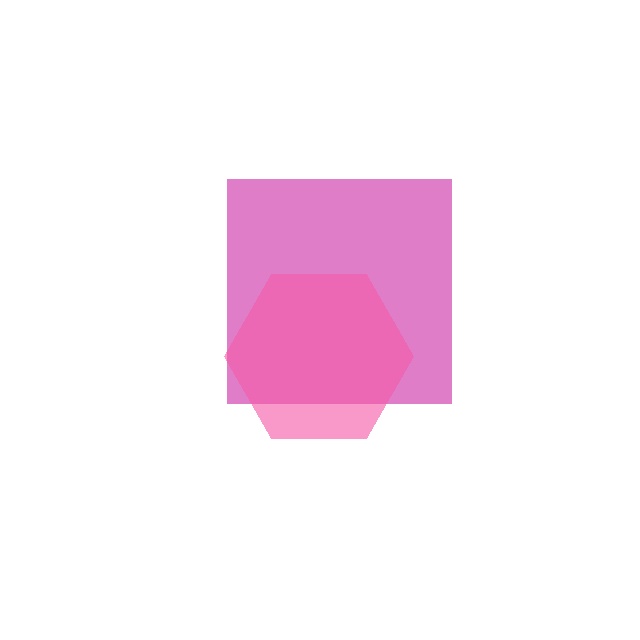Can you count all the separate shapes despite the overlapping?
Yes, there are 2 separate shapes.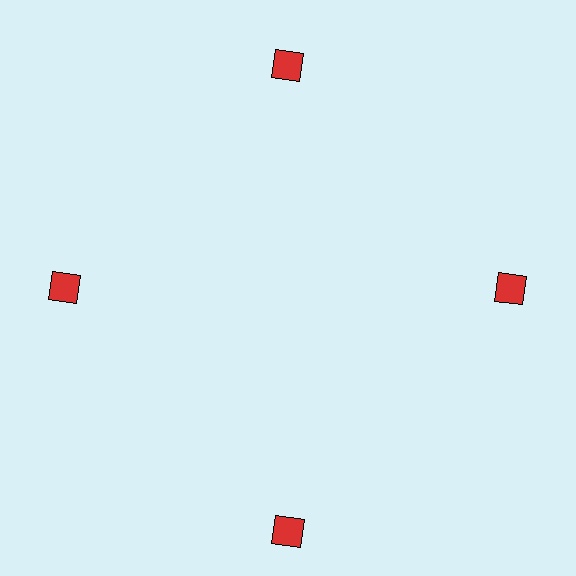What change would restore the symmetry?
The symmetry would be restored by moving it inward, back onto the ring so that all 4 squares sit at equal angles and equal distance from the center.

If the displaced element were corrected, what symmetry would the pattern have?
It would have 4-fold rotational symmetry — the pattern would map onto itself every 90 degrees.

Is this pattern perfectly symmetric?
No. The 4 red squares are arranged in a ring, but one element near the 6 o'clock position is pushed outward from the center, breaking the 4-fold rotational symmetry.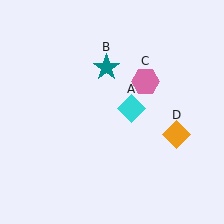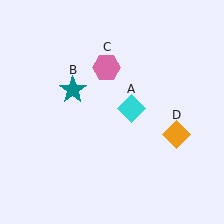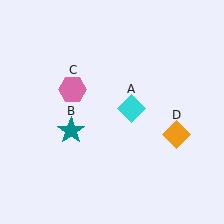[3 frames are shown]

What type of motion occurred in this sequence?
The teal star (object B), pink hexagon (object C) rotated counterclockwise around the center of the scene.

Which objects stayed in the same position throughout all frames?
Cyan diamond (object A) and orange diamond (object D) remained stationary.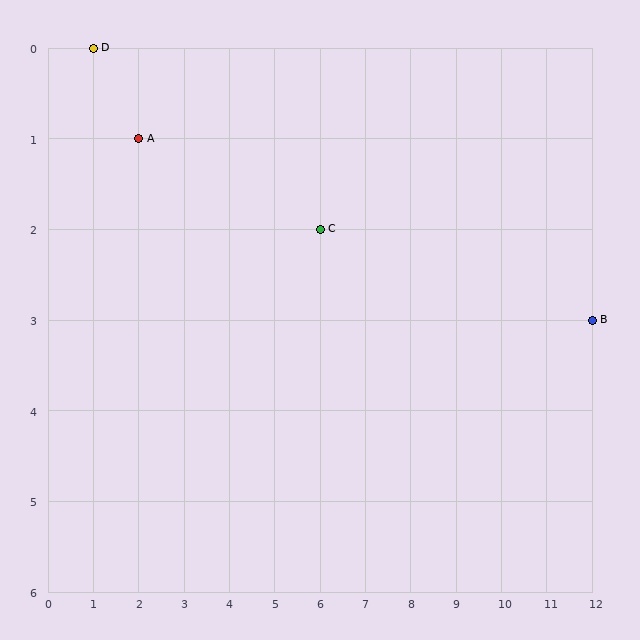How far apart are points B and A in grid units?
Points B and A are 10 columns and 2 rows apart (about 10.2 grid units diagonally).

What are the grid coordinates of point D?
Point D is at grid coordinates (1, 0).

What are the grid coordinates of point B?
Point B is at grid coordinates (12, 3).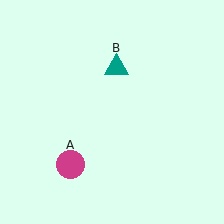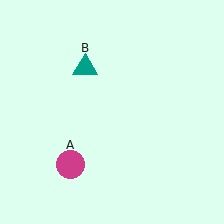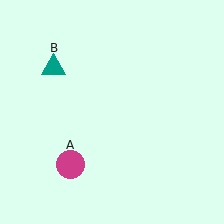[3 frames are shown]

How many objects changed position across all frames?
1 object changed position: teal triangle (object B).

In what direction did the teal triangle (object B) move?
The teal triangle (object B) moved left.